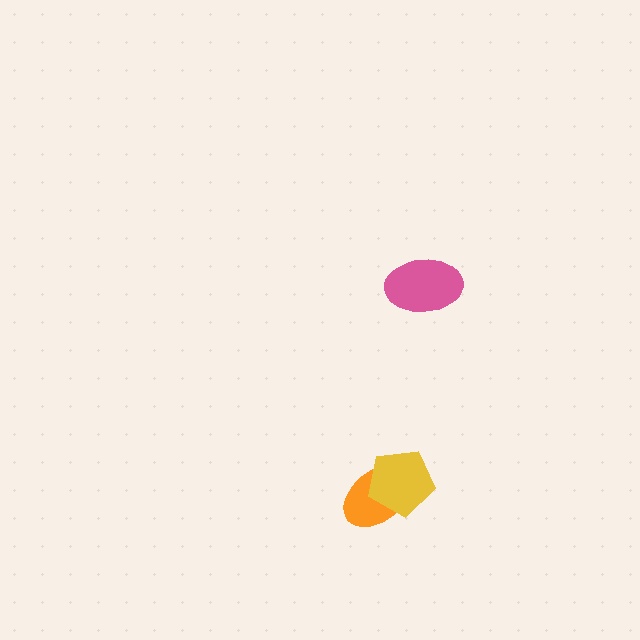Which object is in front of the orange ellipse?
The yellow pentagon is in front of the orange ellipse.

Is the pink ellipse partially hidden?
No, no other shape covers it.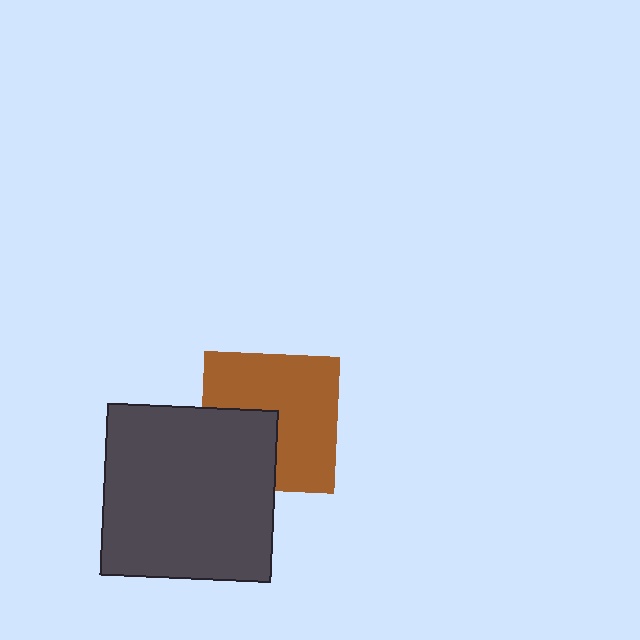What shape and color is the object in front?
The object in front is a dark gray square.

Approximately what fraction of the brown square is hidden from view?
Roughly 34% of the brown square is hidden behind the dark gray square.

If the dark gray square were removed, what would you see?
You would see the complete brown square.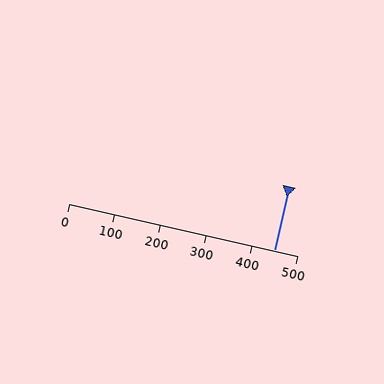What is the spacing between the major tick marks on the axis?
The major ticks are spaced 100 apart.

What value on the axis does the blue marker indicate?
The marker indicates approximately 450.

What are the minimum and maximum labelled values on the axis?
The axis runs from 0 to 500.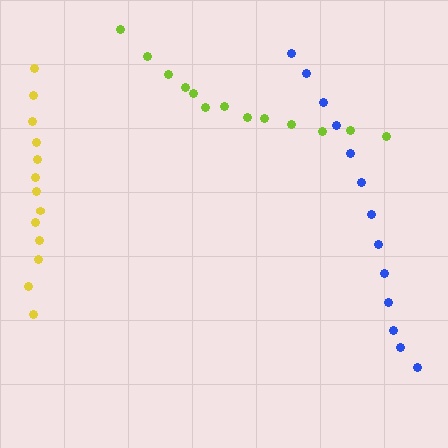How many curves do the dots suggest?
There are 3 distinct paths.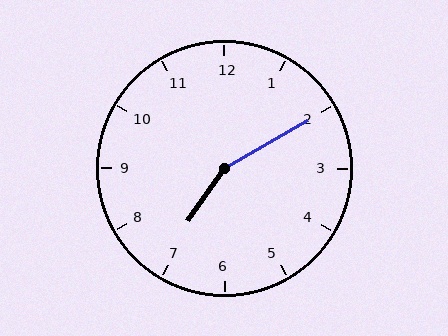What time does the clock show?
7:10.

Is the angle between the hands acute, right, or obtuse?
It is obtuse.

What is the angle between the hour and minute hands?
Approximately 155 degrees.